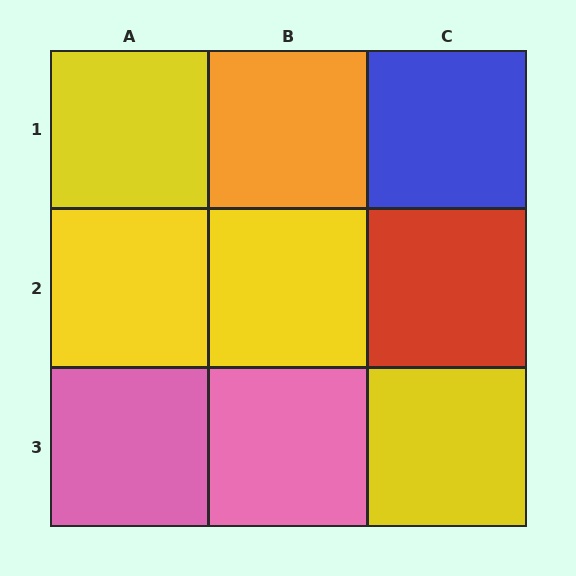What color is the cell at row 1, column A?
Yellow.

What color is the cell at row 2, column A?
Yellow.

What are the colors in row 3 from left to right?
Pink, pink, yellow.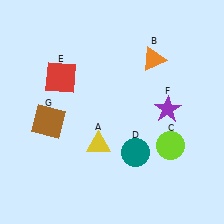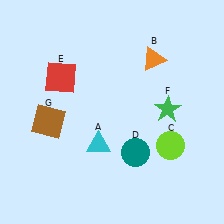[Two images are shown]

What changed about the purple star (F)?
In Image 1, F is purple. In Image 2, it changed to green.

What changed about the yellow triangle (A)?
In Image 1, A is yellow. In Image 2, it changed to cyan.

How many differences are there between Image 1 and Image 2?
There are 2 differences between the two images.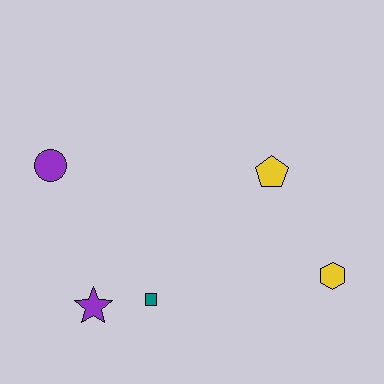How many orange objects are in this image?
There are no orange objects.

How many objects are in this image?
There are 5 objects.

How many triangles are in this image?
There are no triangles.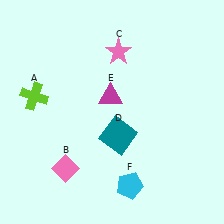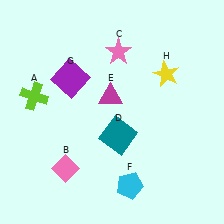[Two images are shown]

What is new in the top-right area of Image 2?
A yellow star (H) was added in the top-right area of Image 2.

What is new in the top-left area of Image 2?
A purple square (G) was added in the top-left area of Image 2.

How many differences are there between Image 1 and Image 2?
There are 2 differences between the two images.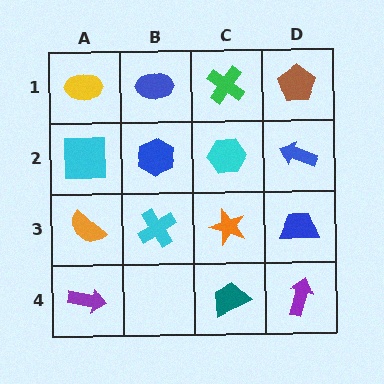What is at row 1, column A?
A yellow ellipse.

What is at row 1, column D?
A brown pentagon.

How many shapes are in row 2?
4 shapes.